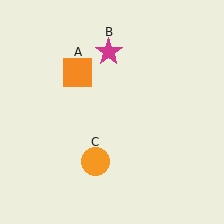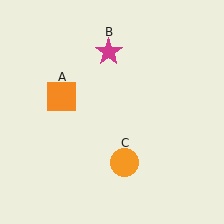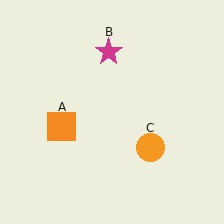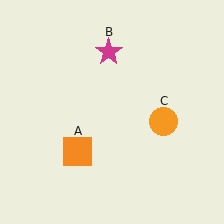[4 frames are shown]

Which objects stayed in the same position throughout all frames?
Magenta star (object B) remained stationary.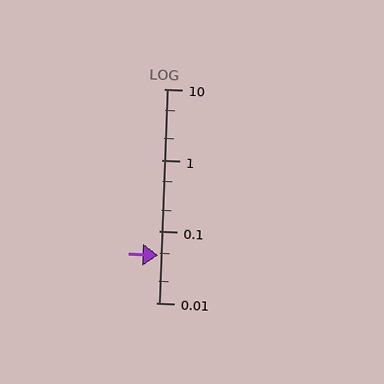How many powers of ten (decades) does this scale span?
The scale spans 3 decades, from 0.01 to 10.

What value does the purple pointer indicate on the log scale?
The pointer indicates approximately 0.047.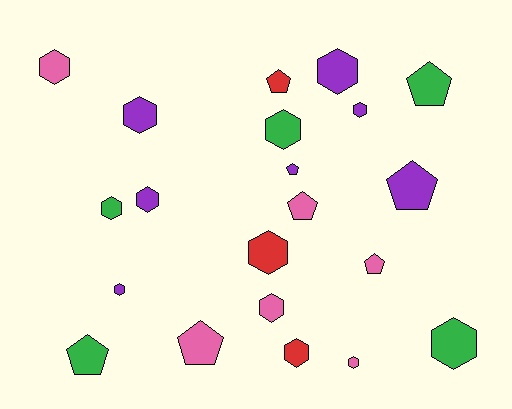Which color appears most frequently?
Purple, with 7 objects.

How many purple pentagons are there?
There are 2 purple pentagons.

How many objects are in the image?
There are 21 objects.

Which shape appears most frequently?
Hexagon, with 13 objects.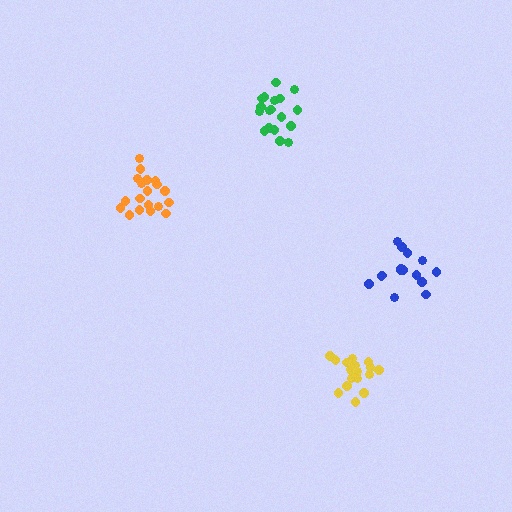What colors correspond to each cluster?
The clusters are colored: blue, yellow, orange, green.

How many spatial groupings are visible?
There are 4 spatial groupings.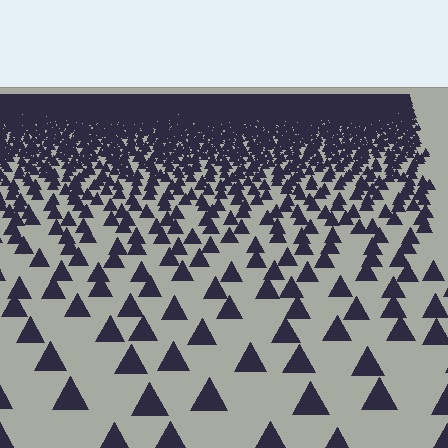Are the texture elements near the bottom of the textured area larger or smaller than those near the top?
Larger. Near the bottom, elements are closer to the viewer and appear at a bigger on-screen size.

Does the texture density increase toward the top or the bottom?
Density increases toward the top.